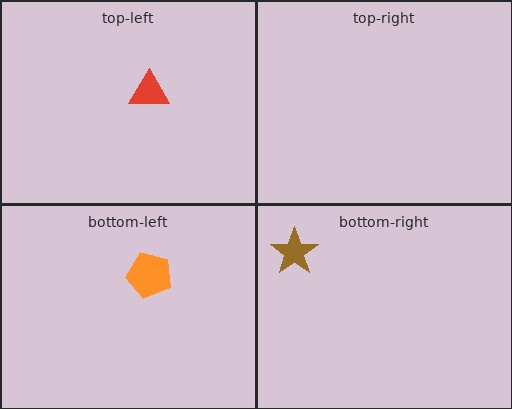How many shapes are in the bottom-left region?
1.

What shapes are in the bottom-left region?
The orange pentagon.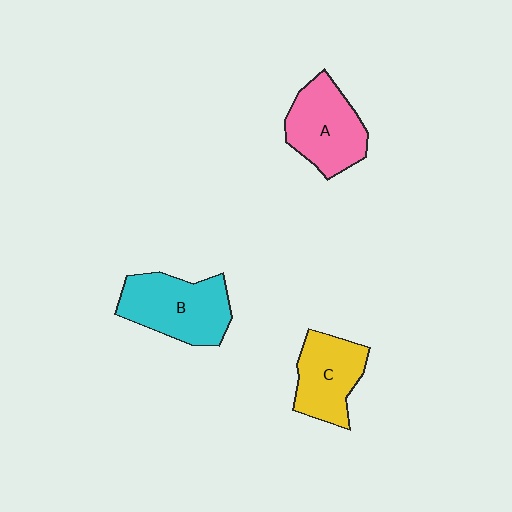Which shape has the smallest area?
Shape C (yellow).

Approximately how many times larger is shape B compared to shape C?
Approximately 1.3 times.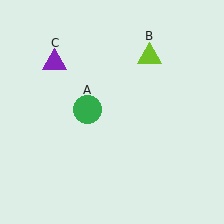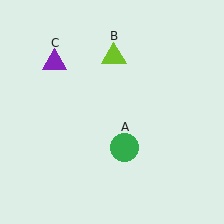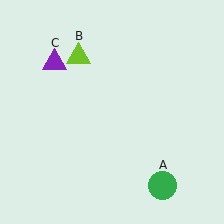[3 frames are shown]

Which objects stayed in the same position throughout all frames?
Purple triangle (object C) remained stationary.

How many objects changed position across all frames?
2 objects changed position: green circle (object A), lime triangle (object B).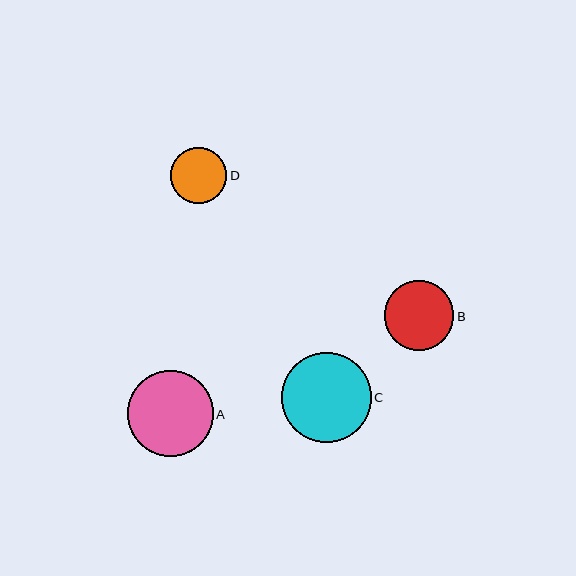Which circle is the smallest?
Circle D is the smallest with a size of approximately 56 pixels.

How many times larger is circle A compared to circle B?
Circle A is approximately 1.2 times the size of circle B.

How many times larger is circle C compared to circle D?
Circle C is approximately 1.6 times the size of circle D.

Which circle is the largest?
Circle C is the largest with a size of approximately 89 pixels.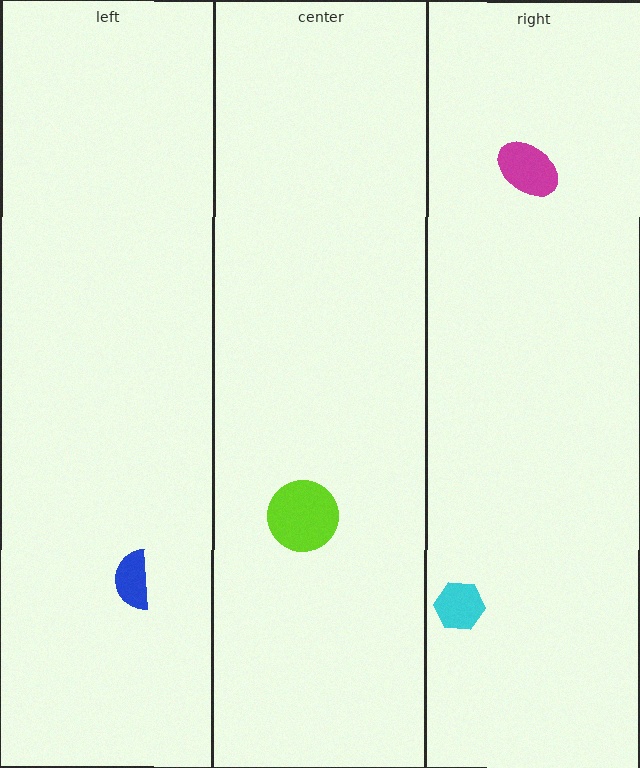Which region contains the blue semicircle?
The left region.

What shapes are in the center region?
The lime circle.